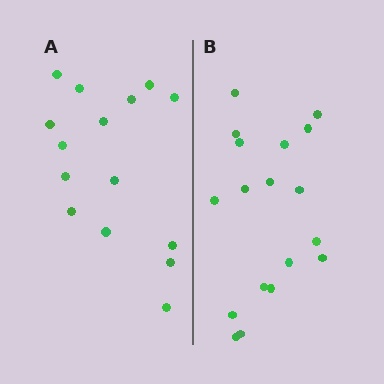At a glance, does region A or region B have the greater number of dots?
Region B (the right region) has more dots.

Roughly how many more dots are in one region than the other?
Region B has just a few more — roughly 2 or 3 more dots than region A.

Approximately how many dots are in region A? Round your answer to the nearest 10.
About 20 dots. (The exact count is 15, which rounds to 20.)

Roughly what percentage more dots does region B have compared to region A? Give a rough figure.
About 20% more.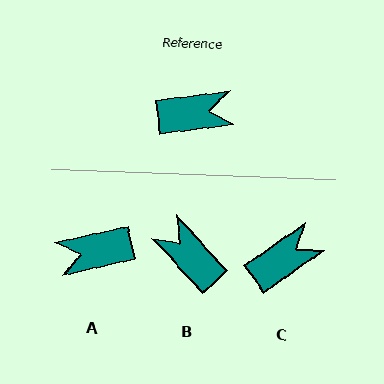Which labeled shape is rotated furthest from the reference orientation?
A, about 174 degrees away.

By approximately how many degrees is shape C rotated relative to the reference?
Approximately 28 degrees counter-clockwise.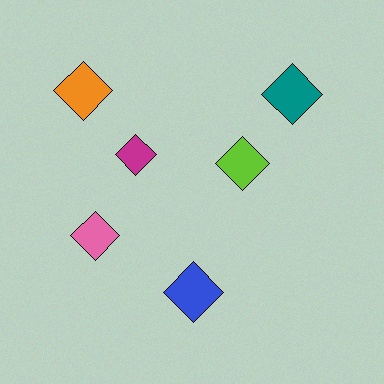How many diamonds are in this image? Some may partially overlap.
There are 6 diamonds.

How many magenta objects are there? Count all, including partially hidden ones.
There is 1 magenta object.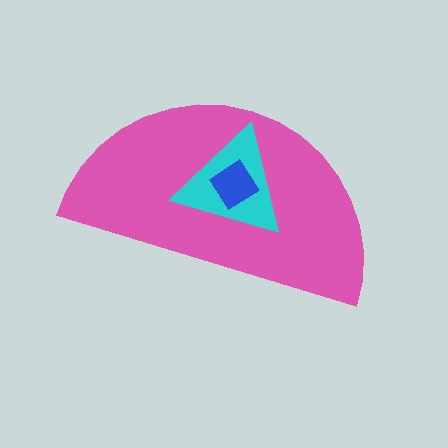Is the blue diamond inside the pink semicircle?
Yes.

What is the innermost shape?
The blue diamond.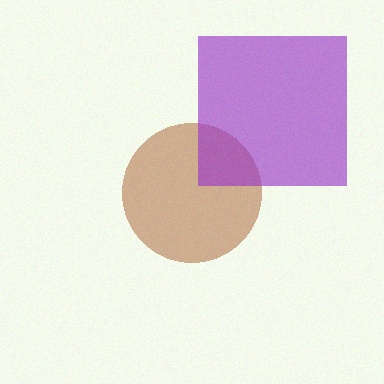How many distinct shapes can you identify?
There are 2 distinct shapes: a brown circle, a purple square.